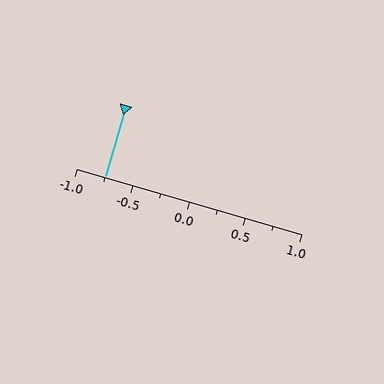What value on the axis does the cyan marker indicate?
The marker indicates approximately -0.75.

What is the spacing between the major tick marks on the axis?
The major ticks are spaced 0.5 apart.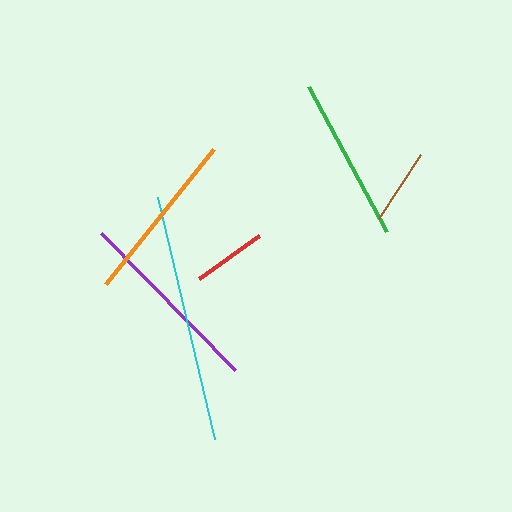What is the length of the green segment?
The green segment is approximately 165 pixels long.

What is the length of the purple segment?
The purple segment is approximately 192 pixels long.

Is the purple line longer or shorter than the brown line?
The purple line is longer than the brown line.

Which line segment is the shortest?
The red line is the shortest at approximately 73 pixels.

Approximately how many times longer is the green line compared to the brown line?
The green line is approximately 2.1 times the length of the brown line.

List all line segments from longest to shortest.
From longest to shortest: cyan, purple, orange, green, brown, red.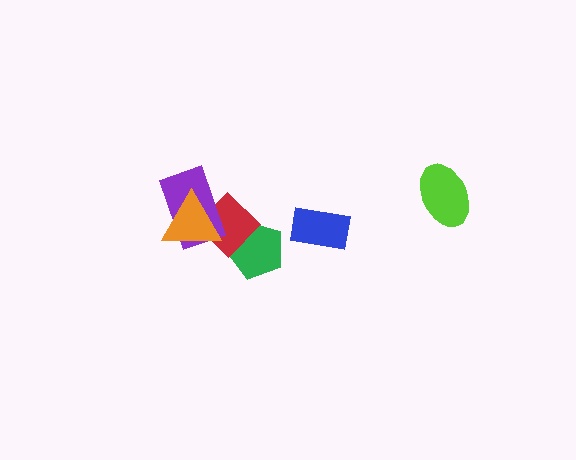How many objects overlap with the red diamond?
3 objects overlap with the red diamond.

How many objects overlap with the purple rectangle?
2 objects overlap with the purple rectangle.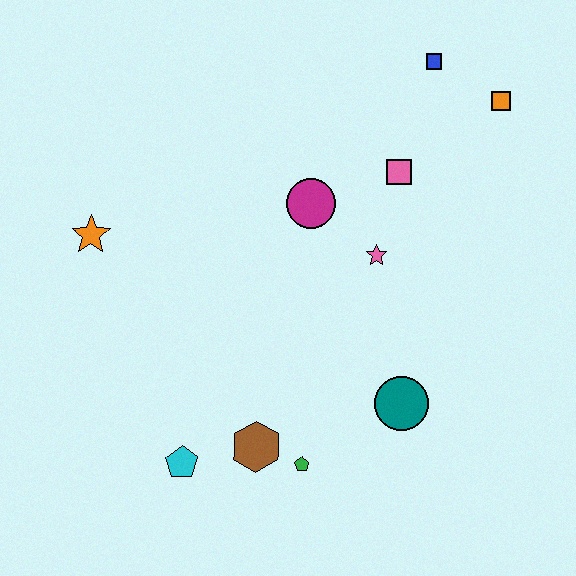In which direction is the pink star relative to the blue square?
The pink star is below the blue square.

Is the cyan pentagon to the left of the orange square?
Yes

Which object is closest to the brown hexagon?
The green pentagon is closest to the brown hexagon.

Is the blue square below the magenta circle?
No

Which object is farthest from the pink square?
The cyan pentagon is farthest from the pink square.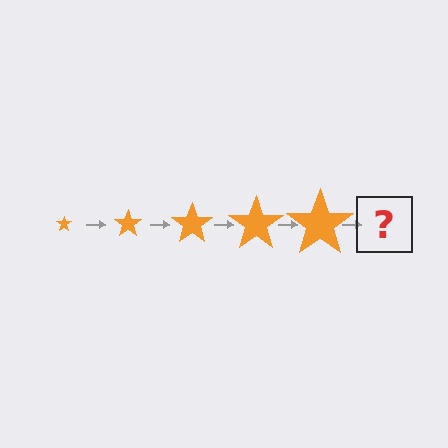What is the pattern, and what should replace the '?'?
The pattern is that the star gets progressively larger each step. The '?' should be an orange star, larger than the previous one.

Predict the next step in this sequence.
The next step is an orange star, larger than the previous one.